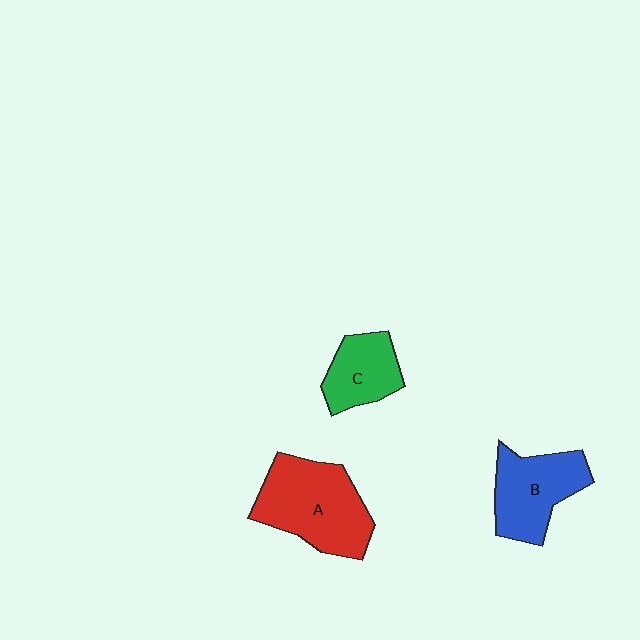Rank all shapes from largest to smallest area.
From largest to smallest: A (red), B (blue), C (green).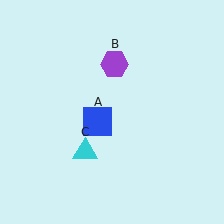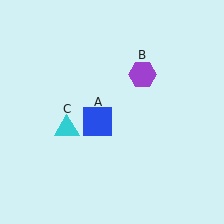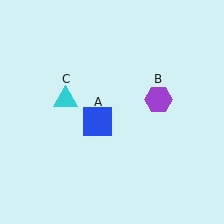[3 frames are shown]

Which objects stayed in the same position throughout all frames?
Blue square (object A) remained stationary.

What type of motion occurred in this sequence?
The purple hexagon (object B), cyan triangle (object C) rotated clockwise around the center of the scene.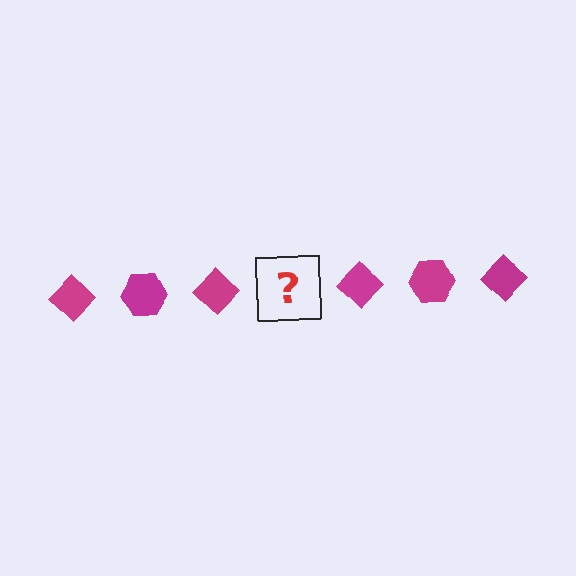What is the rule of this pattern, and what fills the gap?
The rule is that the pattern cycles through diamond, hexagon shapes in magenta. The gap should be filled with a magenta hexagon.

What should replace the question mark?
The question mark should be replaced with a magenta hexagon.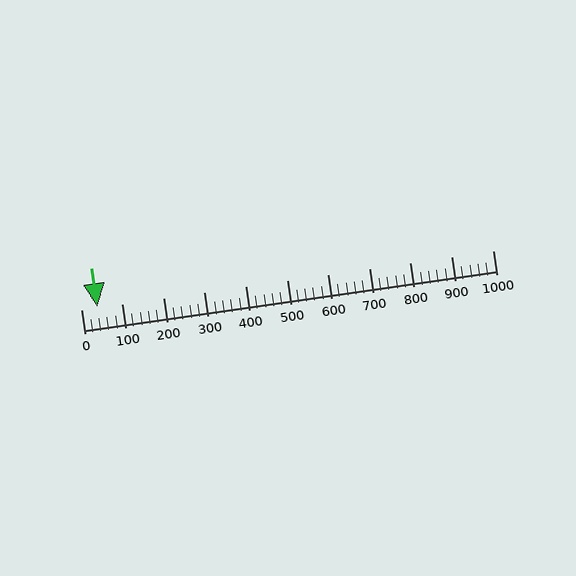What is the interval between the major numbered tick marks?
The major tick marks are spaced 100 units apart.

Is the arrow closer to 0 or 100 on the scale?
The arrow is closer to 0.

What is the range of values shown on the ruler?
The ruler shows values from 0 to 1000.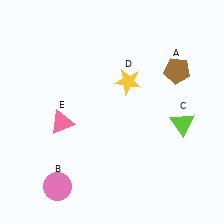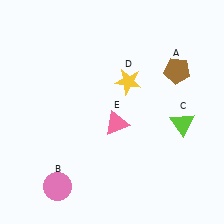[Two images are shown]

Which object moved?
The pink triangle (E) moved right.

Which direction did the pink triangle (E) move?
The pink triangle (E) moved right.